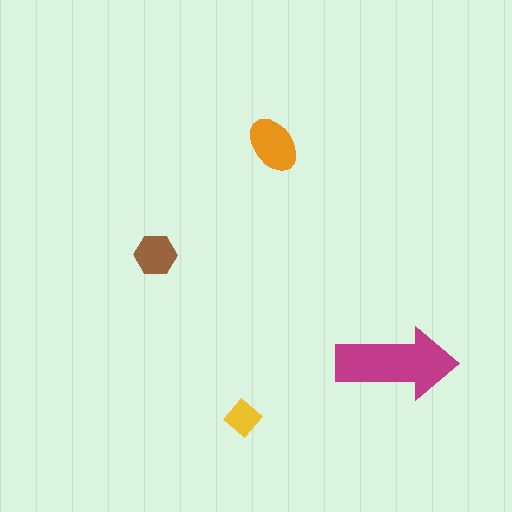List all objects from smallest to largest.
The yellow diamond, the brown hexagon, the orange ellipse, the magenta arrow.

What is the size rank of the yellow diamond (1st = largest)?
4th.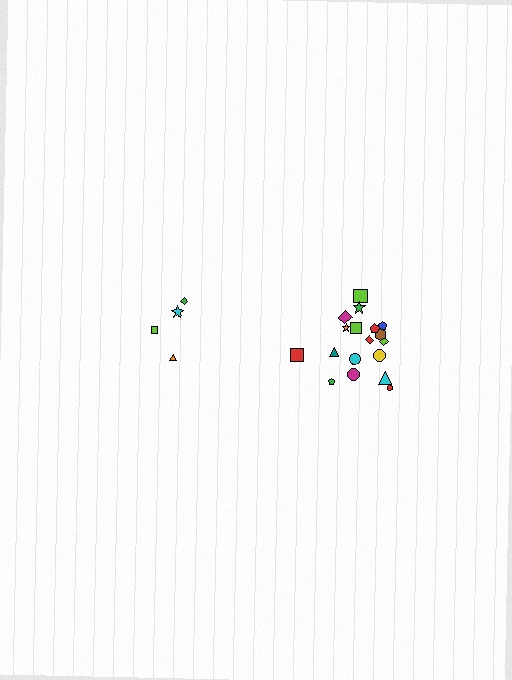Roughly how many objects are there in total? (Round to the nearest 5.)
Roughly 20 objects in total.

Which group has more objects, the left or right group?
The right group.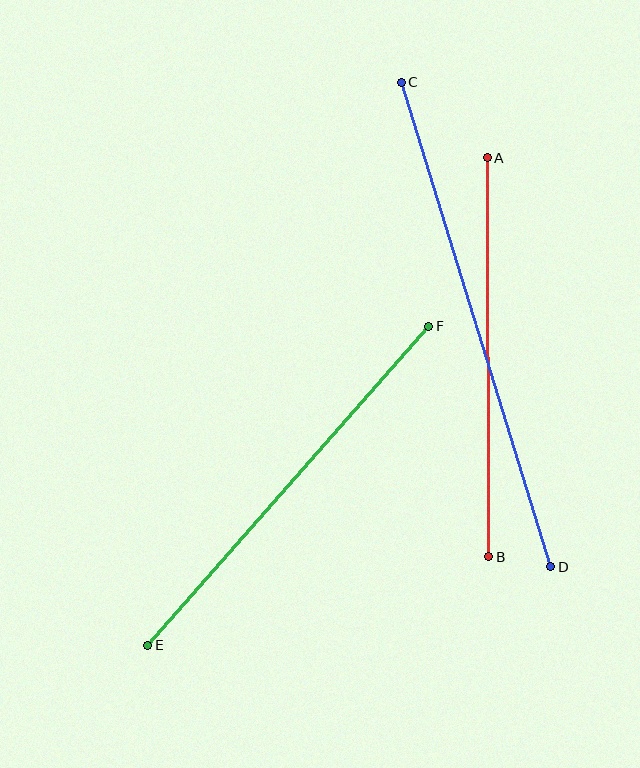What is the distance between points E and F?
The distance is approximately 425 pixels.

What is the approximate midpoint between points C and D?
The midpoint is at approximately (476, 325) pixels.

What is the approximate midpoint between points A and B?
The midpoint is at approximately (488, 357) pixels.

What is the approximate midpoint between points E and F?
The midpoint is at approximately (288, 486) pixels.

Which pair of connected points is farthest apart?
Points C and D are farthest apart.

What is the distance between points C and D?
The distance is approximately 507 pixels.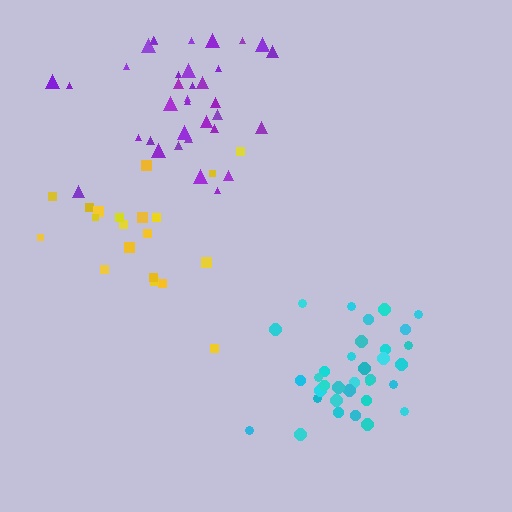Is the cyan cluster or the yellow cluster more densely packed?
Cyan.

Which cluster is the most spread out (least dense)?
Yellow.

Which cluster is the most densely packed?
Cyan.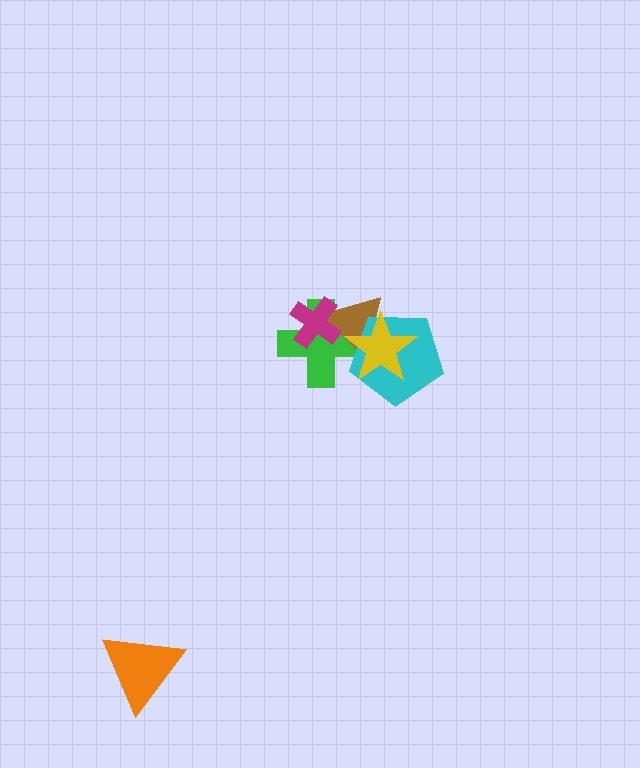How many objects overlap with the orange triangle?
0 objects overlap with the orange triangle.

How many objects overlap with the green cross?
4 objects overlap with the green cross.